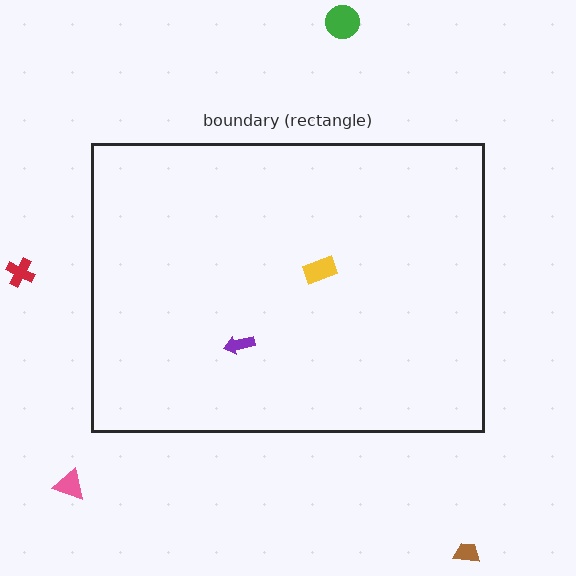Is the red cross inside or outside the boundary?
Outside.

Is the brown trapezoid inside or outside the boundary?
Outside.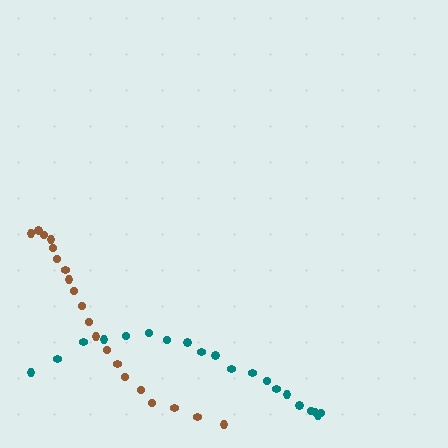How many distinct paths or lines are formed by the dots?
There are 2 distinct paths.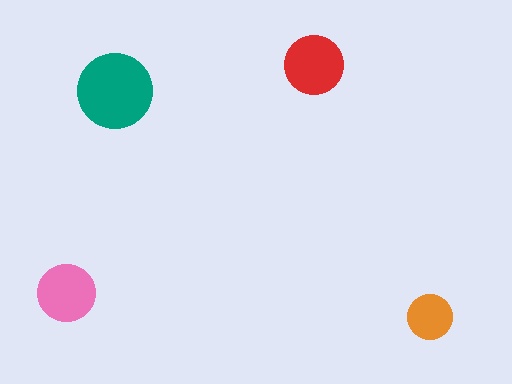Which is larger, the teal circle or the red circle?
The teal one.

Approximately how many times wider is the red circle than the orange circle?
About 1.5 times wider.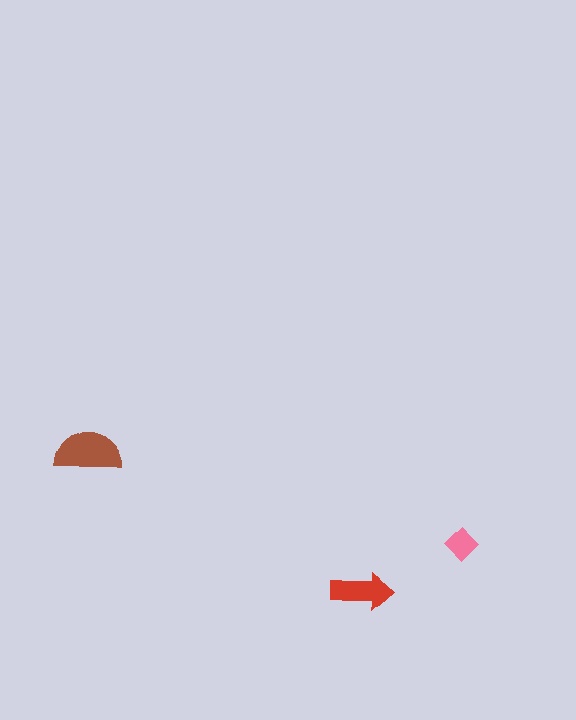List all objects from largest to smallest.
The brown semicircle, the red arrow, the pink diamond.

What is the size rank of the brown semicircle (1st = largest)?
1st.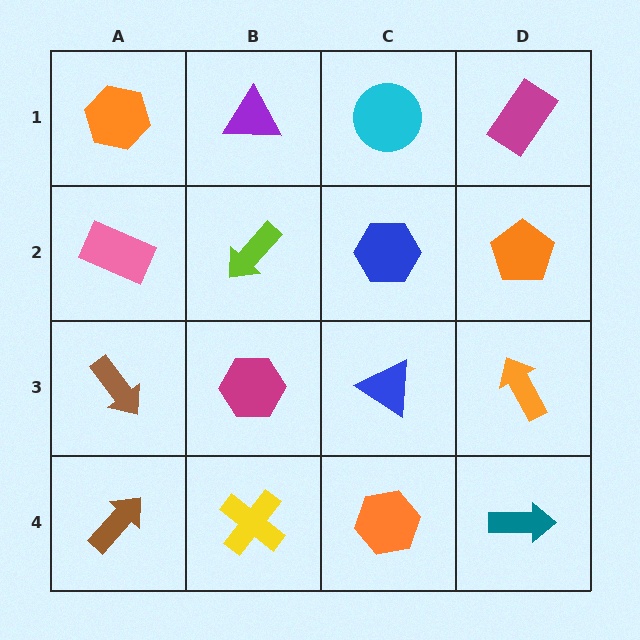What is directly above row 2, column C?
A cyan circle.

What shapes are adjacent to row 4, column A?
A brown arrow (row 3, column A), a yellow cross (row 4, column B).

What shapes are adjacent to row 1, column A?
A pink rectangle (row 2, column A), a purple triangle (row 1, column B).